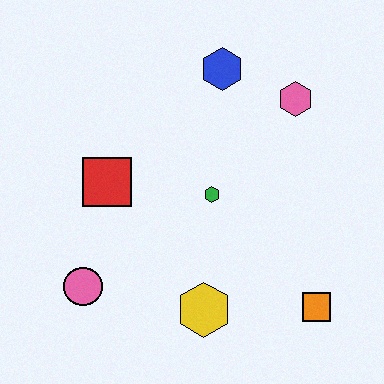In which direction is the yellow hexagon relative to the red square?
The yellow hexagon is below the red square.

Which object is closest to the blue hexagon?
The pink hexagon is closest to the blue hexagon.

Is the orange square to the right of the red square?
Yes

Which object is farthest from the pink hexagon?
The pink circle is farthest from the pink hexagon.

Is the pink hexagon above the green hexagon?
Yes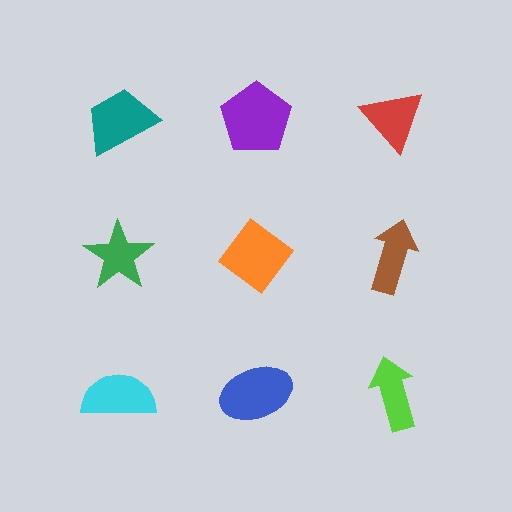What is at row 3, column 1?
A cyan semicircle.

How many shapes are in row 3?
3 shapes.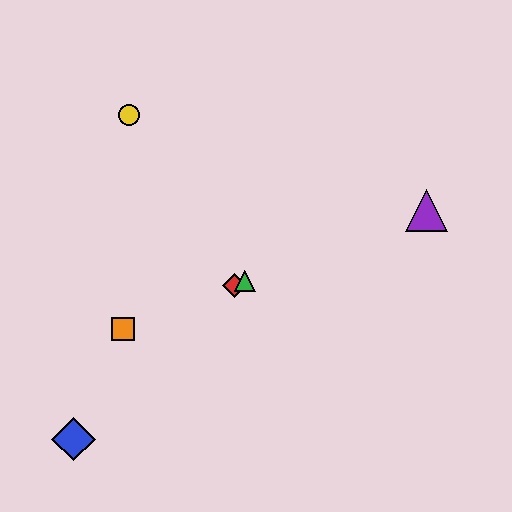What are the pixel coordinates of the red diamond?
The red diamond is at (234, 285).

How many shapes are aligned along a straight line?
4 shapes (the red diamond, the green triangle, the purple triangle, the orange square) are aligned along a straight line.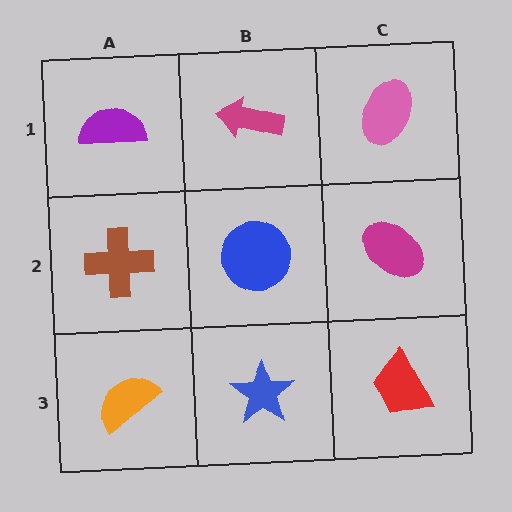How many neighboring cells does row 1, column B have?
3.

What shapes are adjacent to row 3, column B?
A blue circle (row 2, column B), an orange semicircle (row 3, column A), a red trapezoid (row 3, column C).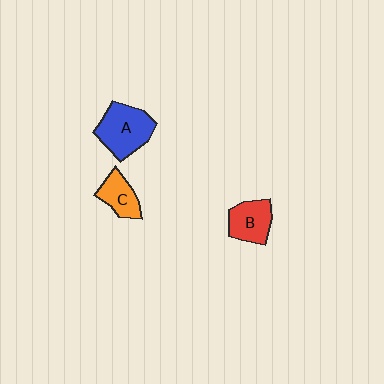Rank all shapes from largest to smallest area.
From largest to smallest: A (blue), B (red), C (orange).